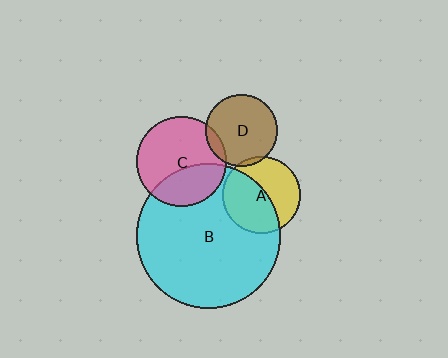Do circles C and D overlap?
Yes.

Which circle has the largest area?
Circle B (cyan).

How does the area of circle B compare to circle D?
Approximately 4.0 times.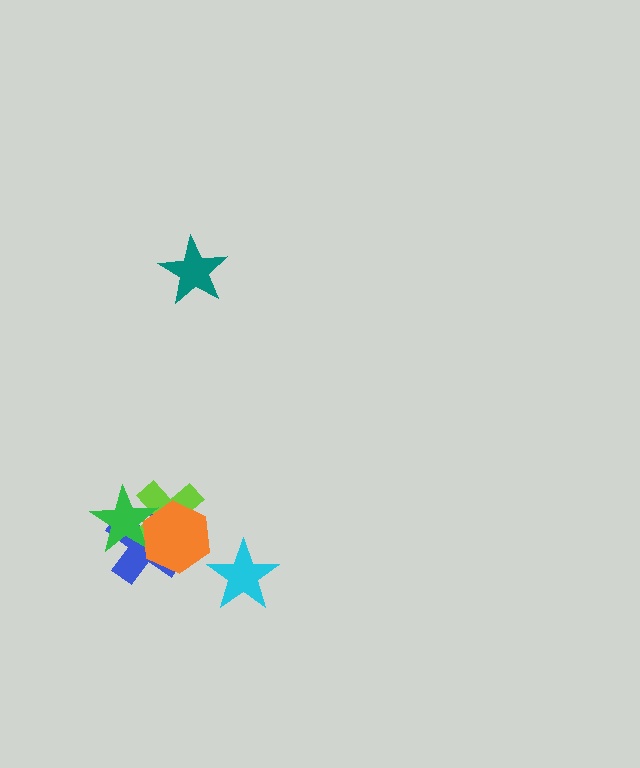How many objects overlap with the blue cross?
3 objects overlap with the blue cross.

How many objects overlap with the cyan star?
0 objects overlap with the cyan star.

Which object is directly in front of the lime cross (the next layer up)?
The green star is directly in front of the lime cross.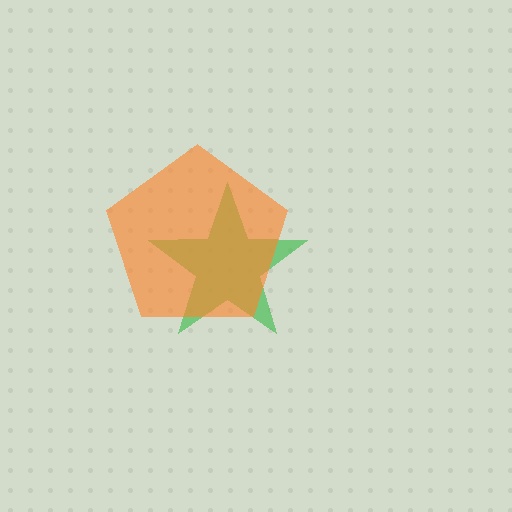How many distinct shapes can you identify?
There are 2 distinct shapes: a green star, an orange pentagon.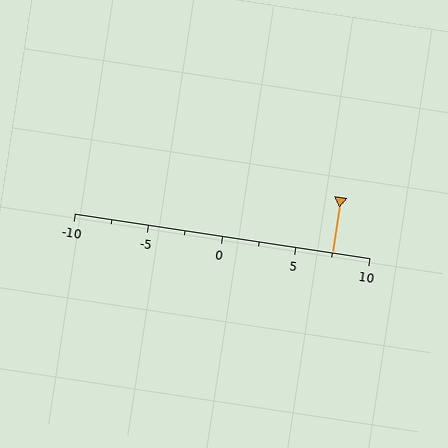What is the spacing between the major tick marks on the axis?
The major ticks are spaced 5 apart.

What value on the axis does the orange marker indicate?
The marker indicates approximately 7.5.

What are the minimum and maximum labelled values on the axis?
The axis runs from -10 to 10.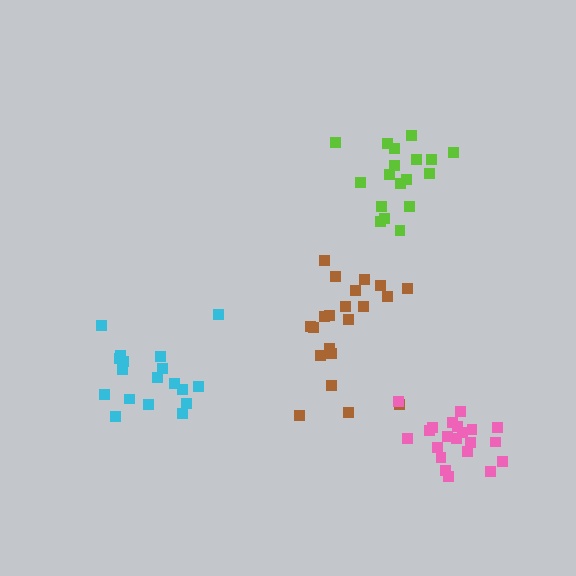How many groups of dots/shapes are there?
There are 4 groups.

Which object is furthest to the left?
The cyan cluster is leftmost.